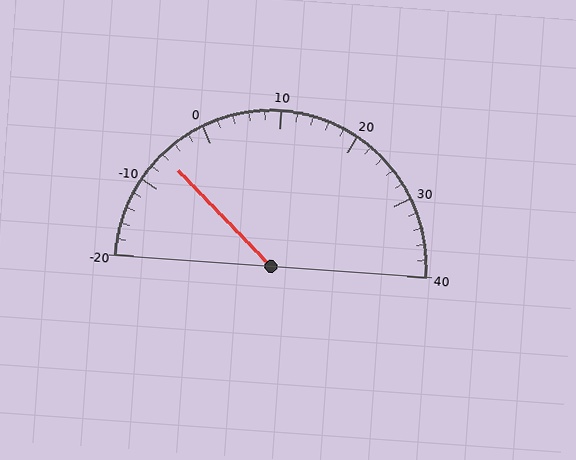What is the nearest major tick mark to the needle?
The nearest major tick mark is -10.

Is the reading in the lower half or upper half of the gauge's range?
The reading is in the lower half of the range (-20 to 40).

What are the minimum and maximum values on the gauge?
The gauge ranges from -20 to 40.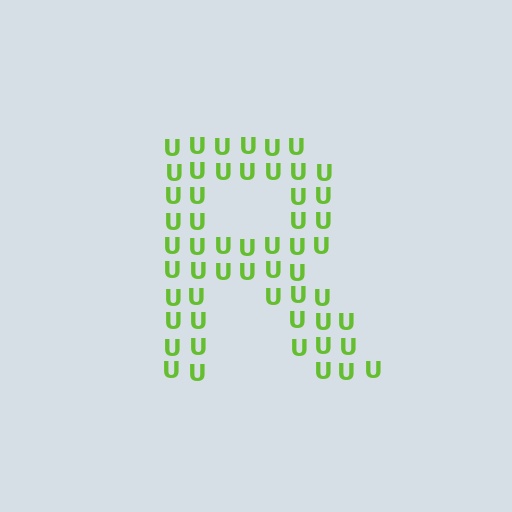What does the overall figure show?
The overall figure shows the letter R.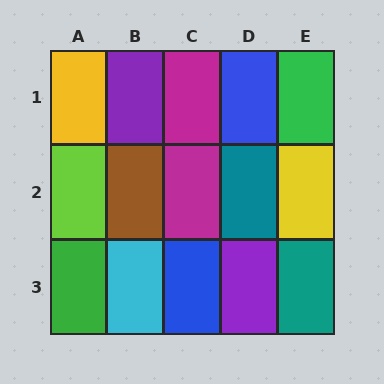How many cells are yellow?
2 cells are yellow.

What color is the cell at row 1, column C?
Magenta.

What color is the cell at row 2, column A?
Lime.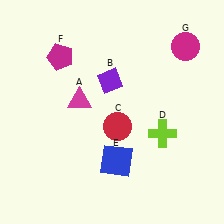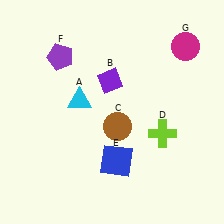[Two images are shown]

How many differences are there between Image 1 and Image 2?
There are 3 differences between the two images.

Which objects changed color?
A changed from magenta to cyan. C changed from red to brown. F changed from magenta to purple.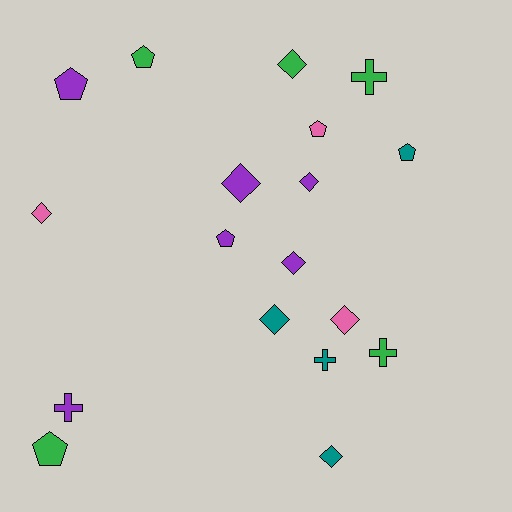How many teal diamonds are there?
There are 2 teal diamonds.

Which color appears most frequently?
Purple, with 6 objects.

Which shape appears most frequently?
Diamond, with 8 objects.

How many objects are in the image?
There are 18 objects.